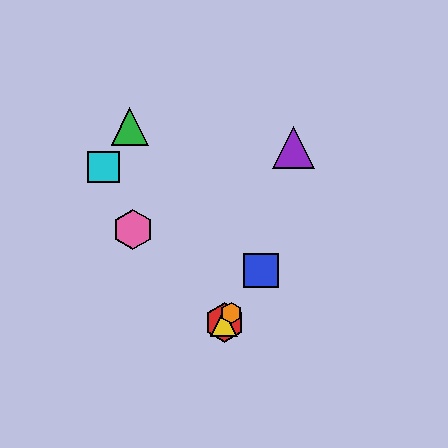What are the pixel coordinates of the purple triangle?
The purple triangle is at (293, 147).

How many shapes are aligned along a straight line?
4 shapes (the red hexagon, the blue square, the yellow triangle, the orange hexagon) are aligned along a straight line.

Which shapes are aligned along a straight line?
The red hexagon, the blue square, the yellow triangle, the orange hexagon are aligned along a straight line.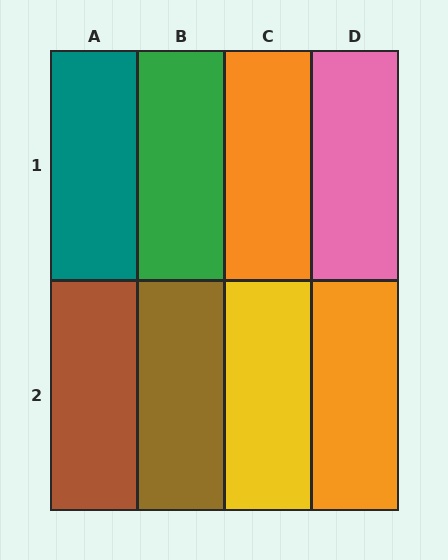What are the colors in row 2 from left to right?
Brown, brown, yellow, orange.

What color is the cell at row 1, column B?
Green.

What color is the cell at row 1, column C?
Orange.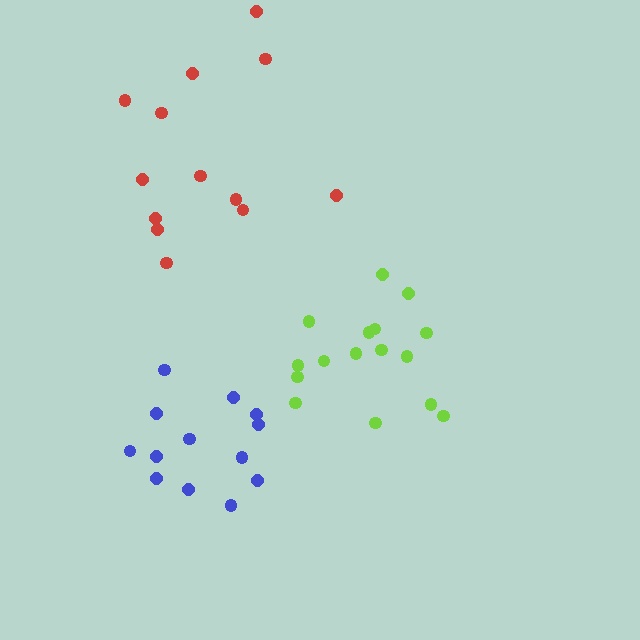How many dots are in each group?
Group 1: 16 dots, Group 2: 13 dots, Group 3: 13 dots (42 total).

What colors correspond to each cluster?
The clusters are colored: lime, blue, red.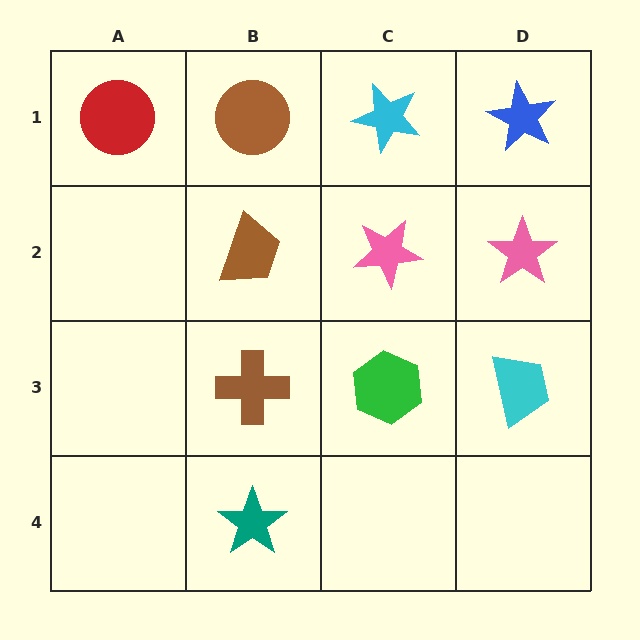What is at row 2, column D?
A pink star.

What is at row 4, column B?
A teal star.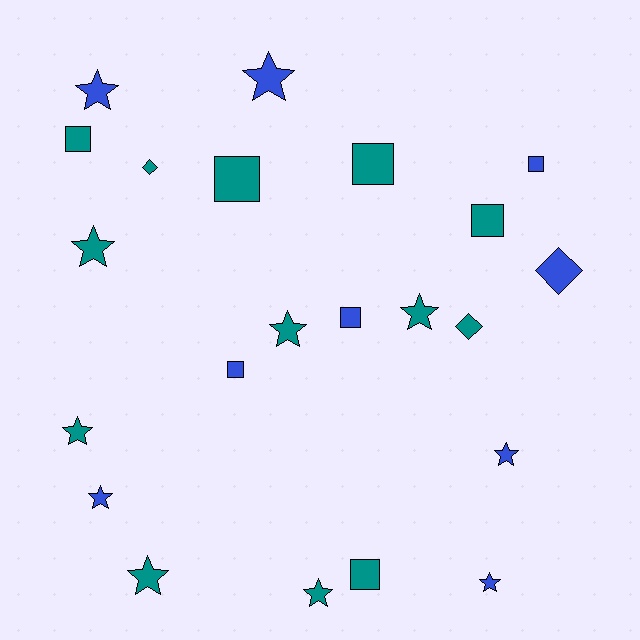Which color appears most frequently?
Teal, with 13 objects.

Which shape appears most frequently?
Star, with 11 objects.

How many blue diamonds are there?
There is 1 blue diamond.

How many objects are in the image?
There are 22 objects.